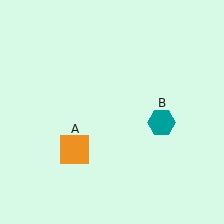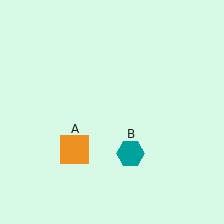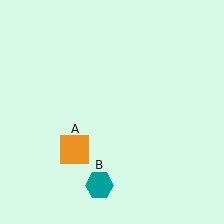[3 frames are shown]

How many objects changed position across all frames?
1 object changed position: teal hexagon (object B).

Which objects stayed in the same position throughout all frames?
Orange square (object A) remained stationary.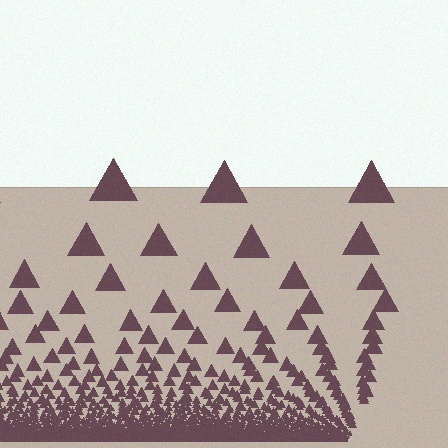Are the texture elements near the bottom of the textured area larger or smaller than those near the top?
Smaller. The gradient is inverted — elements near the bottom are smaller and denser.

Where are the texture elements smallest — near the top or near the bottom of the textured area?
Near the bottom.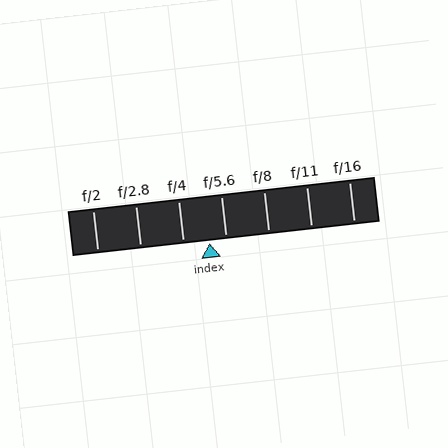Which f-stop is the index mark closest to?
The index mark is closest to f/5.6.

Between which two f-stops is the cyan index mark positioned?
The index mark is between f/4 and f/5.6.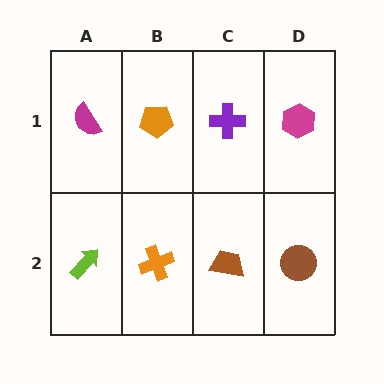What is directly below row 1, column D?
A brown circle.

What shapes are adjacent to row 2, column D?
A magenta hexagon (row 1, column D), a brown trapezoid (row 2, column C).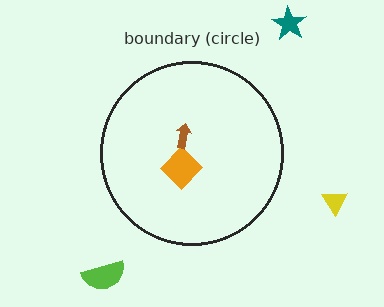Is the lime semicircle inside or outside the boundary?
Outside.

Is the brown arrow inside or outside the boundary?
Inside.